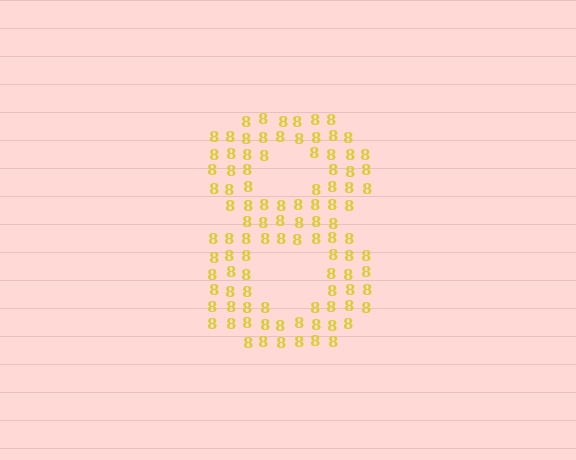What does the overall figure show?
The overall figure shows the digit 8.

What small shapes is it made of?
It is made of small digit 8's.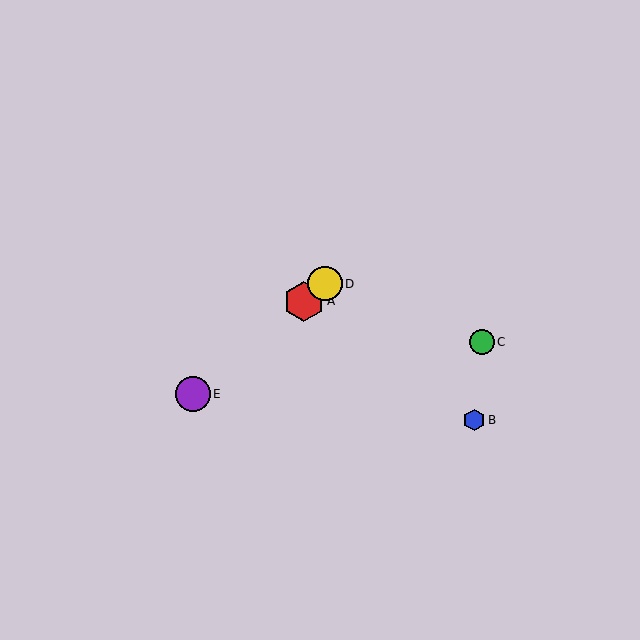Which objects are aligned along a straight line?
Objects A, D, E are aligned along a straight line.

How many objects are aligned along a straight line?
3 objects (A, D, E) are aligned along a straight line.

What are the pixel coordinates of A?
Object A is at (304, 301).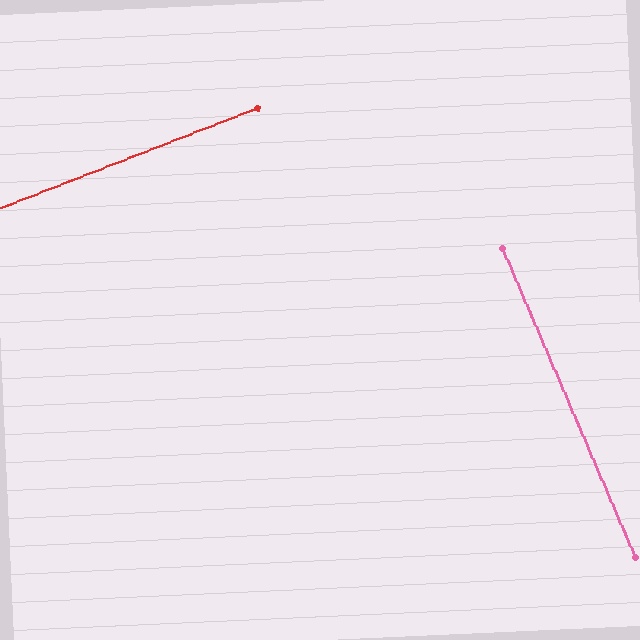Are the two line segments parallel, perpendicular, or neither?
Perpendicular — they meet at approximately 88°.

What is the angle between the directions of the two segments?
Approximately 88 degrees.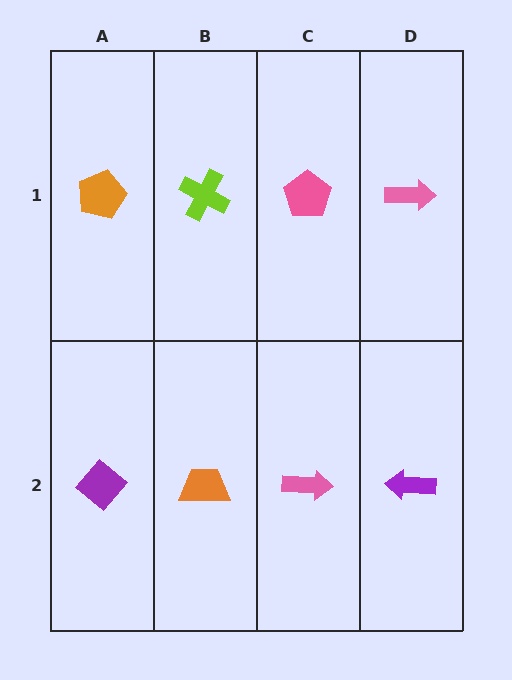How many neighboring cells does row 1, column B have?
3.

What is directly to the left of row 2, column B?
A purple diamond.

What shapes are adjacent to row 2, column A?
An orange pentagon (row 1, column A), an orange trapezoid (row 2, column B).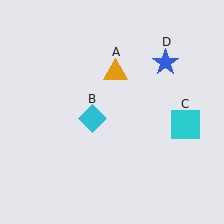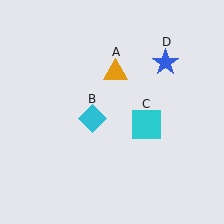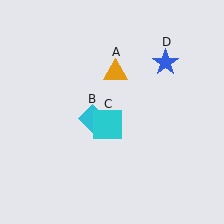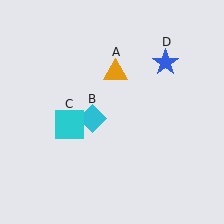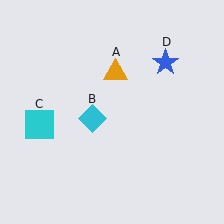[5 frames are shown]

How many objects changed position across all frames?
1 object changed position: cyan square (object C).